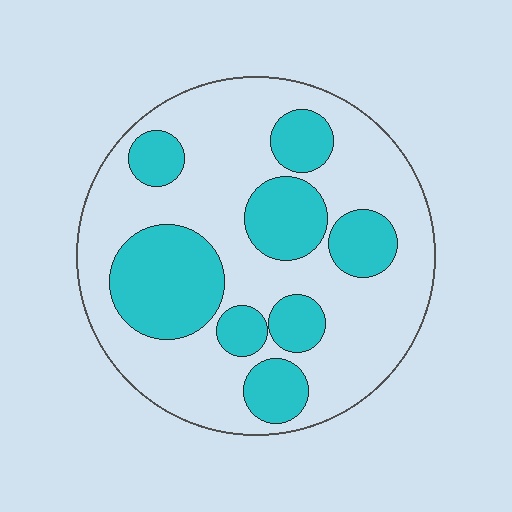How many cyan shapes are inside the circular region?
8.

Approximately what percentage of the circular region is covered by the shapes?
Approximately 35%.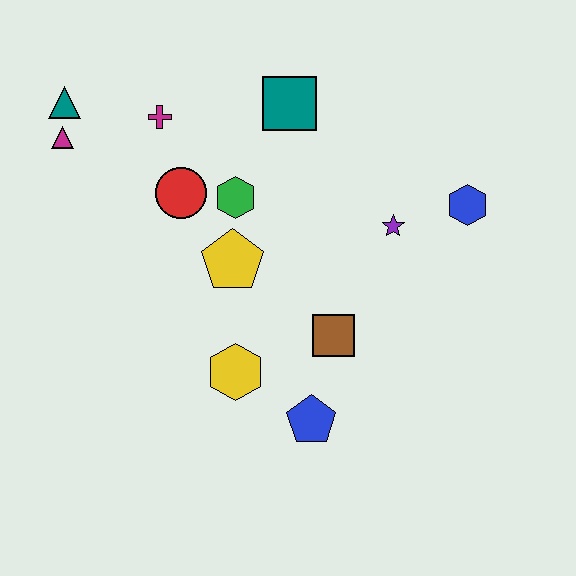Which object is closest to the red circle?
The green hexagon is closest to the red circle.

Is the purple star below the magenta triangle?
Yes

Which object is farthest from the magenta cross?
The blue pentagon is farthest from the magenta cross.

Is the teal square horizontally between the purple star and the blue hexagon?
No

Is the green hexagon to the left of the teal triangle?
No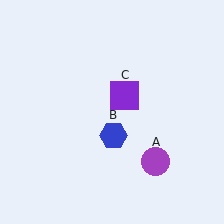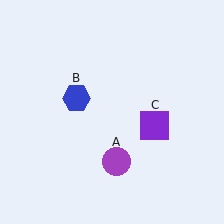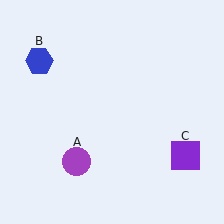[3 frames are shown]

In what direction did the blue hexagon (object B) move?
The blue hexagon (object B) moved up and to the left.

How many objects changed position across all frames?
3 objects changed position: purple circle (object A), blue hexagon (object B), purple square (object C).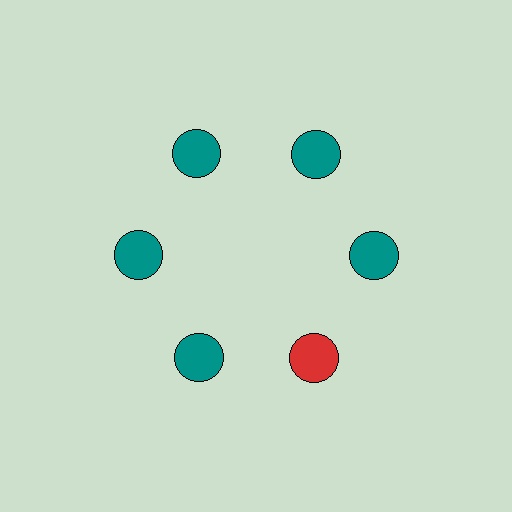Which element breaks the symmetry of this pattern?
The red circle at roughly the 5 o'clock position breaks the symmetry. All other shapes are teal circles.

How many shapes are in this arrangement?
There are 6 shapes arranged in a ring pattern.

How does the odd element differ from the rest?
It has a different color: red instead of teal.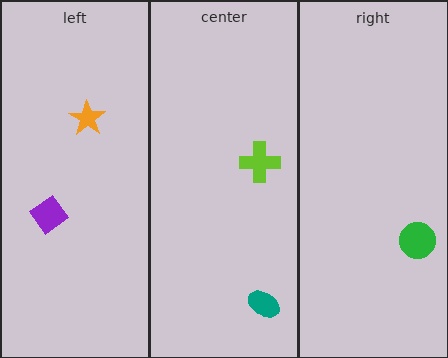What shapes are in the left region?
The orange star, the purple diamond.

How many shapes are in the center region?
2.